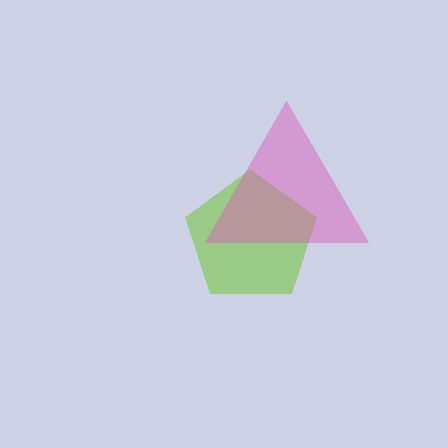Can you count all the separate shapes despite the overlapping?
Yes, there are 2 separate shapes.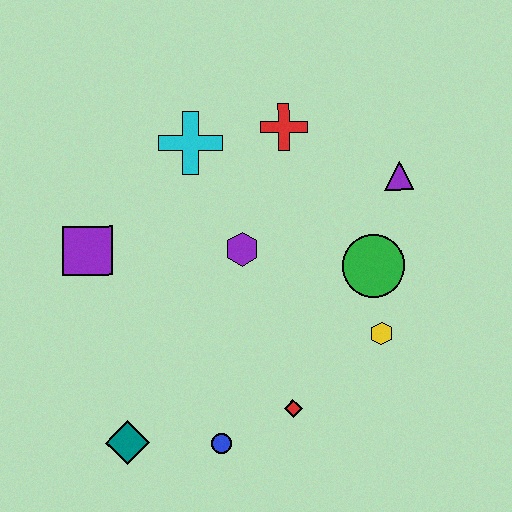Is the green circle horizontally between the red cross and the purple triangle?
Yes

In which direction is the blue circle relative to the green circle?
The blue circle is below the green circle.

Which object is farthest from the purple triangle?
The teal diamond is farthest from the purple triangle.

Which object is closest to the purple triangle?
The green circle is closest to the purple triangle.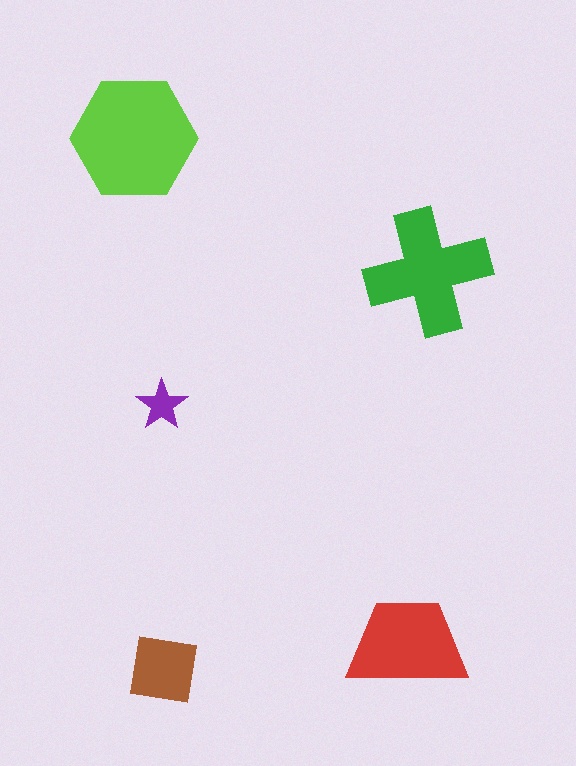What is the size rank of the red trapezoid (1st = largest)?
3rd.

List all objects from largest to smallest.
The lime hexagon, the green cross, the red trapezoid, the brown square, the purple star.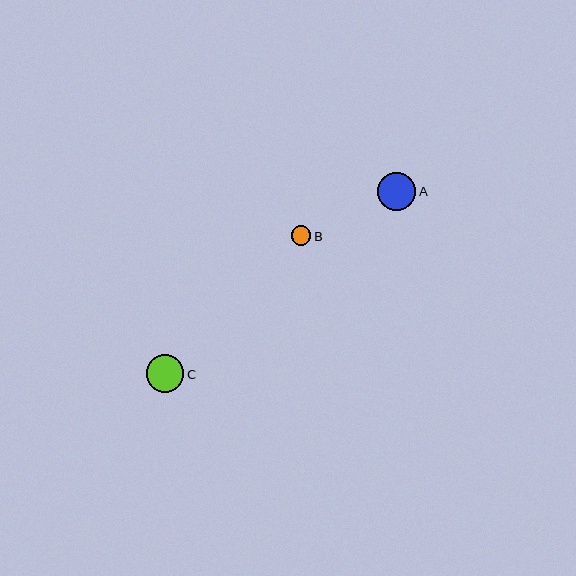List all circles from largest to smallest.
From largest to smallest: A, C, B.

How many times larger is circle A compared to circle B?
Circle A is approximately 2.0 times the size of circle B.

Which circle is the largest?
Circle A is the largest with a size of approximately 39 pixels.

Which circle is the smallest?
Circle B is the smallest with a size of approximately 19 pixels.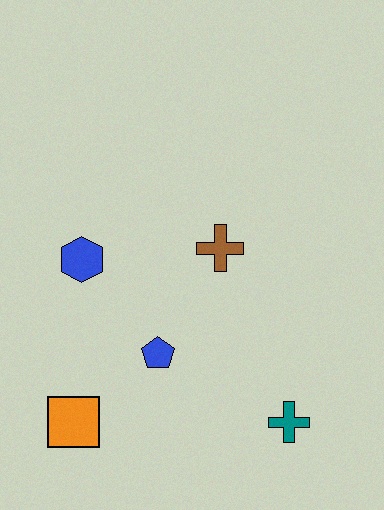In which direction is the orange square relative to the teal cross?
The orange square is to the left of the teal cross.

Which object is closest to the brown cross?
The blue pentagon is closest to the brown cross.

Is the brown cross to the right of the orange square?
Yes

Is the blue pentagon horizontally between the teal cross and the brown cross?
No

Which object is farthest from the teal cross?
The blue hexagon is farthest from the teal cross.